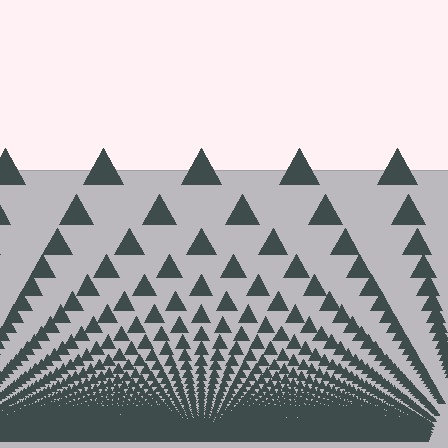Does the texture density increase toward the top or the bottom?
Density increases toward the bottom.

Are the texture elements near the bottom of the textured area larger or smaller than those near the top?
Smaller. The gradient is inverted — elements near the bottom are smaller and denser.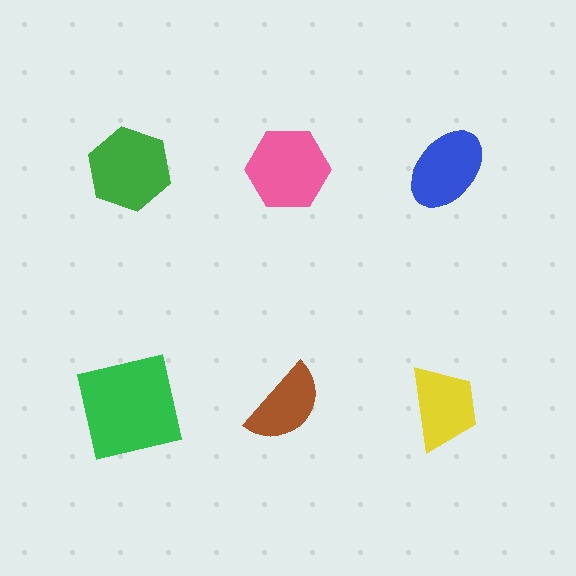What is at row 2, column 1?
A green square.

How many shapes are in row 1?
3 shapes.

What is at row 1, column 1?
A green hexagon.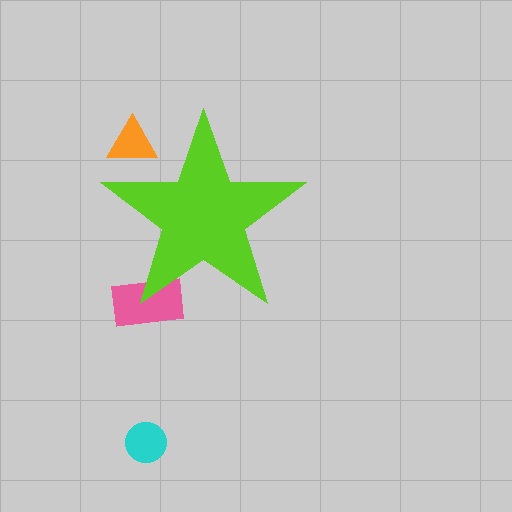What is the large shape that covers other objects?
A lime star.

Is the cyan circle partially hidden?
No, the cyan circle is fully visible.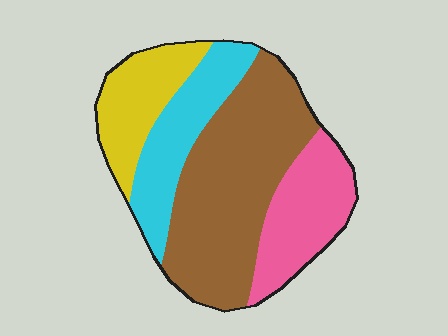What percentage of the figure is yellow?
Yellow takes up about one sixth (1/6) of the figure.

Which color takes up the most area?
Brown, at roughly 45%.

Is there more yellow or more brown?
Brown.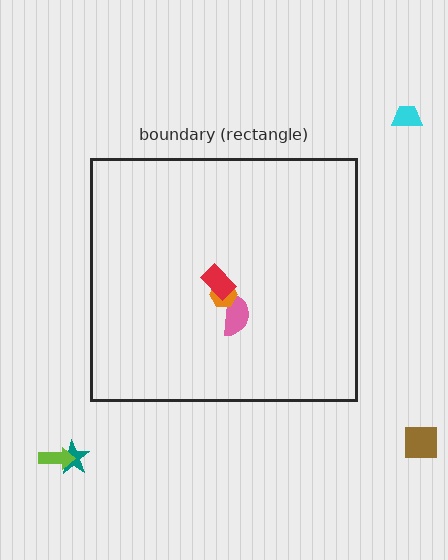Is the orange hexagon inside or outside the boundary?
Inside.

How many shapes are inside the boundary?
3 inside, 4 outside.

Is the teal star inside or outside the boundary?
Outside.